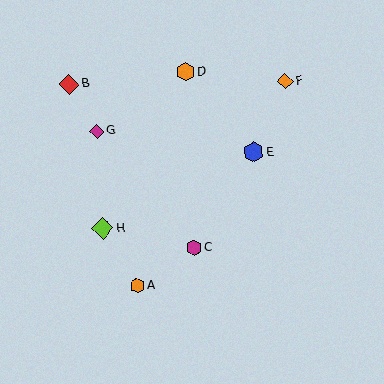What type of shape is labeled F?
Shape F is an orange diamond.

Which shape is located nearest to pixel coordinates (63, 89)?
The red diamond (labeled B) at (69, 84) is nearest to that location.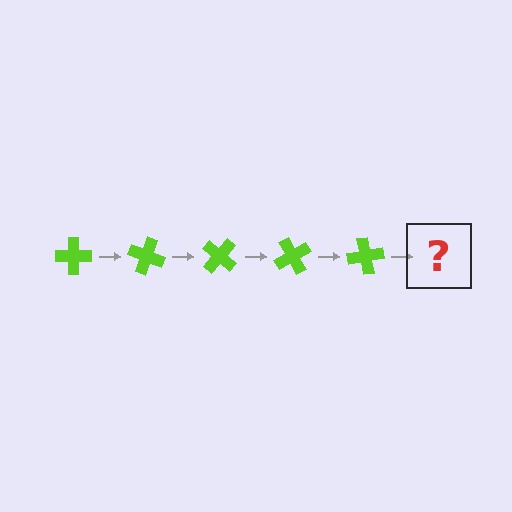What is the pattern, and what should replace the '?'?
The pattern is that the cross rotates 20 degrees each step. The '?' should be a lime cross rotated 100 degrees.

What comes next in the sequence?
The next element should be a lime cross rotated 100 degrees.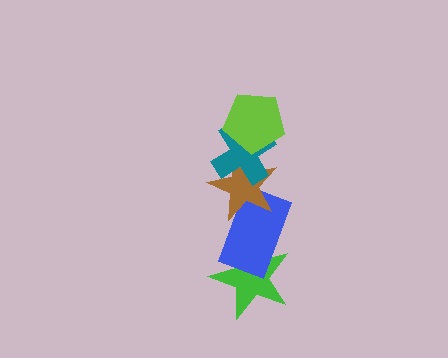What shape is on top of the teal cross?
The lime pentagon is on top of the teal cross.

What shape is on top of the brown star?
The teal cross is on top of the brown star.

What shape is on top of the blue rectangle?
The brown star is on top of the blue rectangle.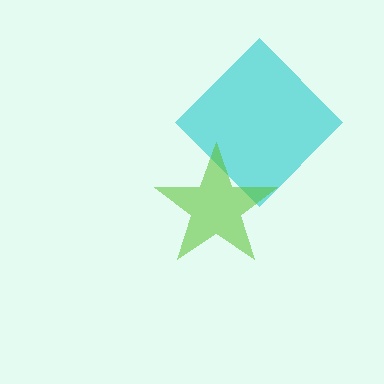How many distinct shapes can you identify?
There are 2 distinct shapes: a cyan diamond, a lime star.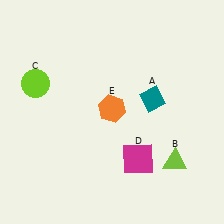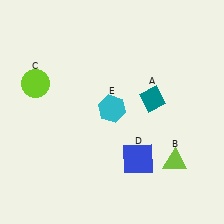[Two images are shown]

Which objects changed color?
D changed from magenta to blue. E changed from orange to cyan.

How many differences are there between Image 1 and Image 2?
There are 2 differences between the two images.